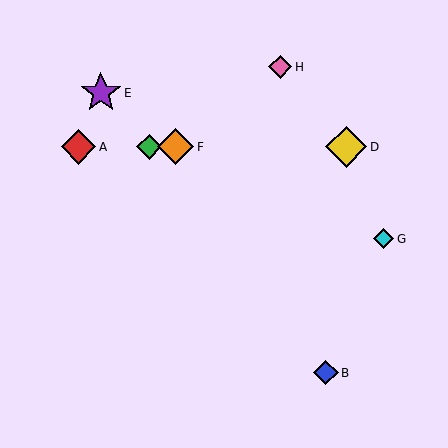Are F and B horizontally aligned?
No, F is at y≈147 and B is at y≈373.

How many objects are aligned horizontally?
4 objects (A, C, D, F) are aligned horizontally.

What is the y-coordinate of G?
Object G is at y≈239.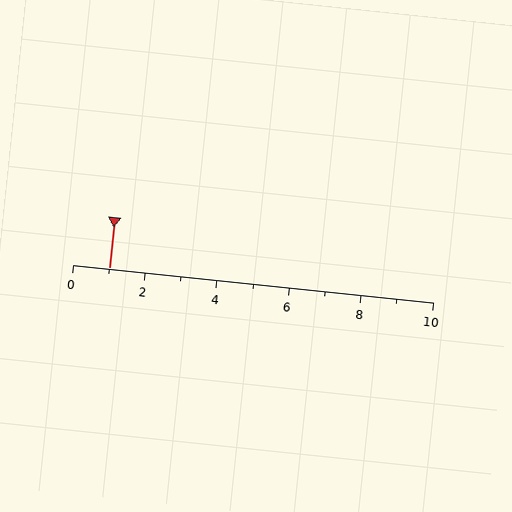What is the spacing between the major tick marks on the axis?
The major ticks are spaced 2 apart.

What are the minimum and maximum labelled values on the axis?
The axis runs from 0 to 10.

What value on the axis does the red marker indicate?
The marker indicates approximately 1.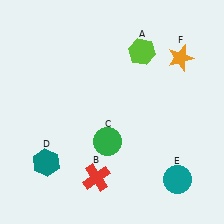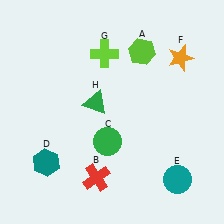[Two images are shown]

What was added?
A lime cross (G), a green triangle (H) were added in Image 2.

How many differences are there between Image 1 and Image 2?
There are 2 differences between the two images.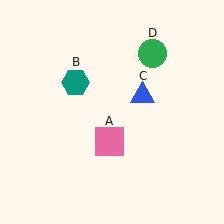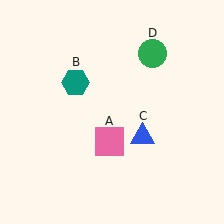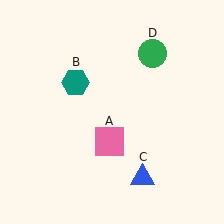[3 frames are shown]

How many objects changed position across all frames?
1 object changed position: blue triangle (object C).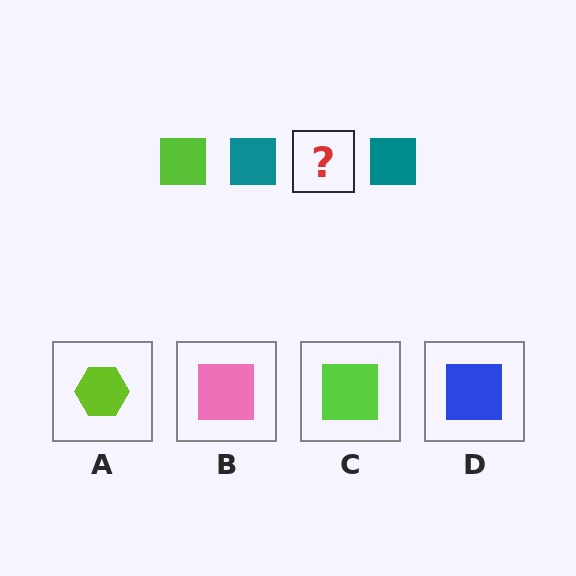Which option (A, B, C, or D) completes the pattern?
C.